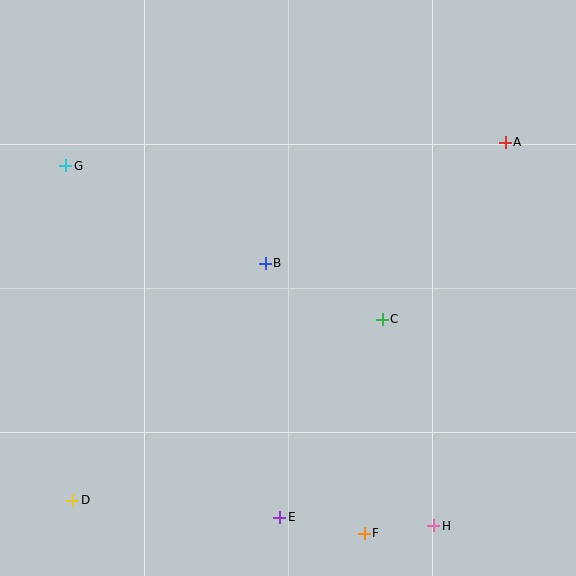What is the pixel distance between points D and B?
The distance between D and B is 305 pixels.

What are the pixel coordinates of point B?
Point B is at (265, 263).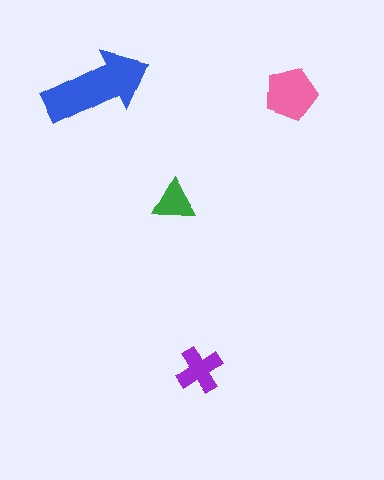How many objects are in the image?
There are 4 objects in the image.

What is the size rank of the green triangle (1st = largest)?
4th.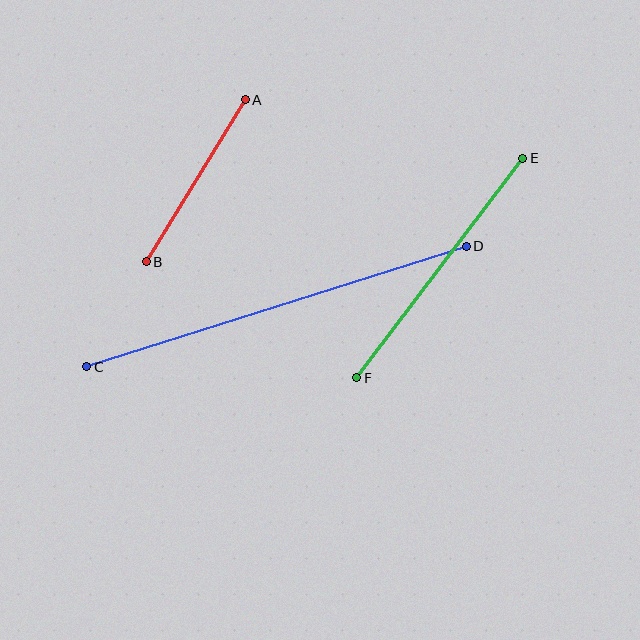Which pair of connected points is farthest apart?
Points C and D are farthest apart.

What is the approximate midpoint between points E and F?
The midpoint is at approximately (440, 268) pixels.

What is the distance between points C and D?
The distance is approximately 398 pixels.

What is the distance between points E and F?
The distance is approximately 275 pixels.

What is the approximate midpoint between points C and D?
The midpoint is at approximately (276, 306) pixels.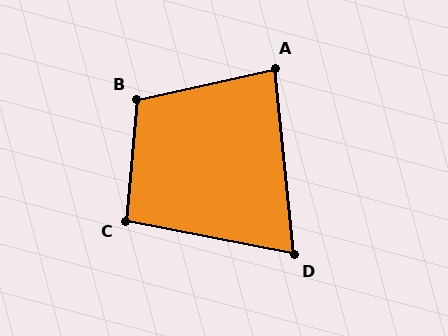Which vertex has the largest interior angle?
B, at approximately 107 degrees.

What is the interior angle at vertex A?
Approximately 84 degrees (acute).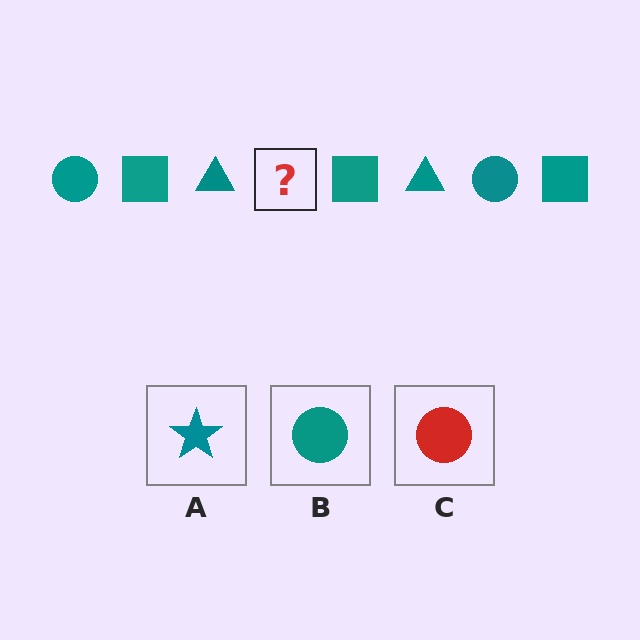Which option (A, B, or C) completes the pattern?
B.